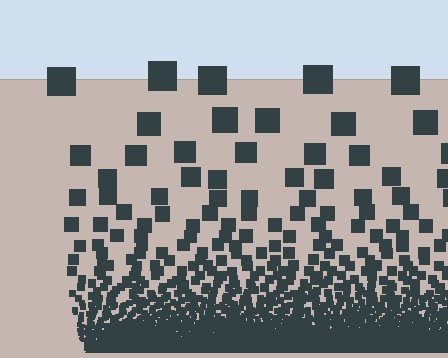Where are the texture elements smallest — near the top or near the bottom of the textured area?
Near the bottom.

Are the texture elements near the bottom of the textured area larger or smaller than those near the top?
Smaller. The gradient is inverted — elements near the bottom are smaller and denser.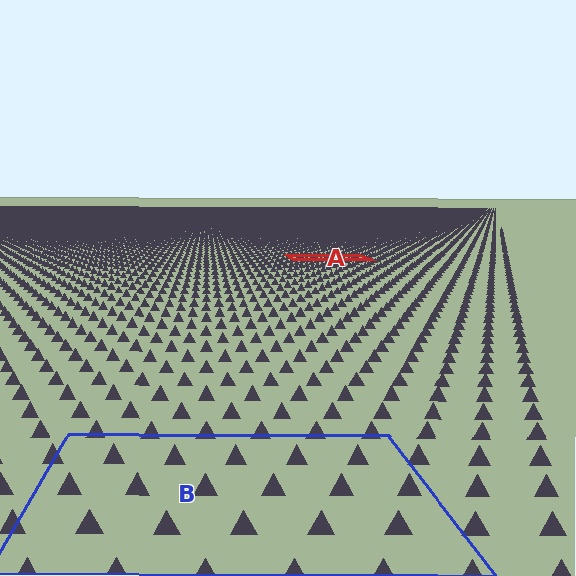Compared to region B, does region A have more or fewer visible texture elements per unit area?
Region A has more texture elements per unit area — they are packed more densely because it is farther away.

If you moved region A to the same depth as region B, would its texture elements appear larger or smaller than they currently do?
They would appear larger. At a closer depth, the same texture elements are projected at a bigger on-screen size.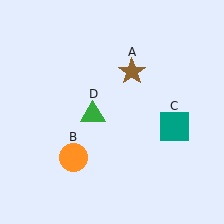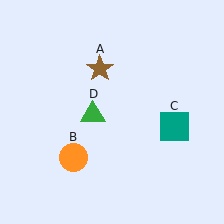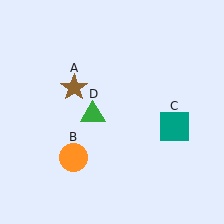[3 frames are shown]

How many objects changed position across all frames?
1 object changed position: brown star (object A).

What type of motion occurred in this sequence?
The brown star (object A) rotated counterclockwise around the center of the scene.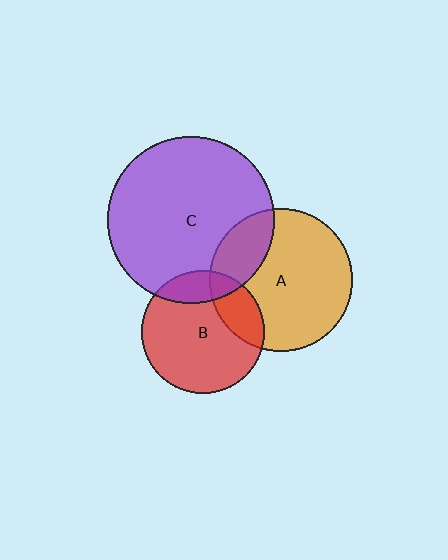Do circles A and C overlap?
Yes.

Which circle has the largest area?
Circle C (purple).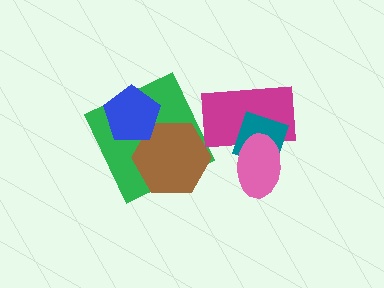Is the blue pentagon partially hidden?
No, no other shape covers it.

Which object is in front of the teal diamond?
The pink ellipse is in front of the teal diamond.